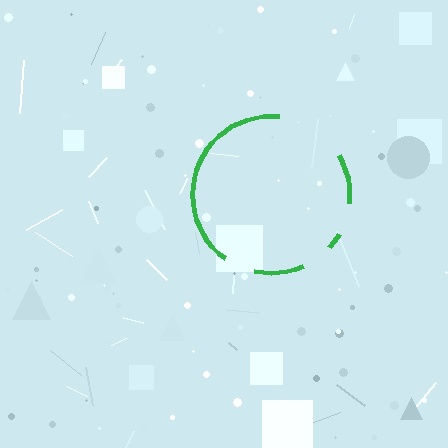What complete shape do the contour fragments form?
The contour fragments form a circle.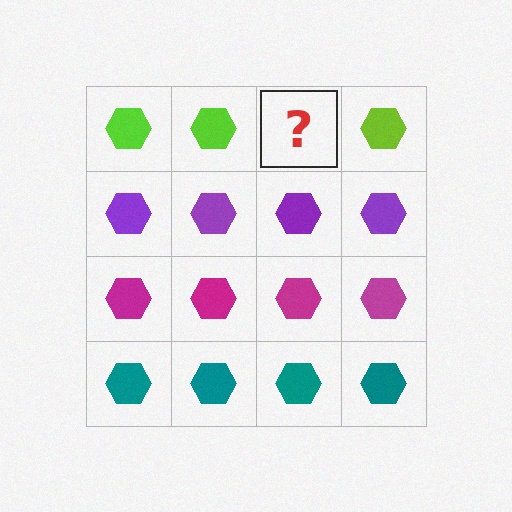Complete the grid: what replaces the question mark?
The question mark should be replaced with a lime hexagon.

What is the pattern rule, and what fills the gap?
The rule is that each row has a consistent color. The gap should be filled with a lime hexagon.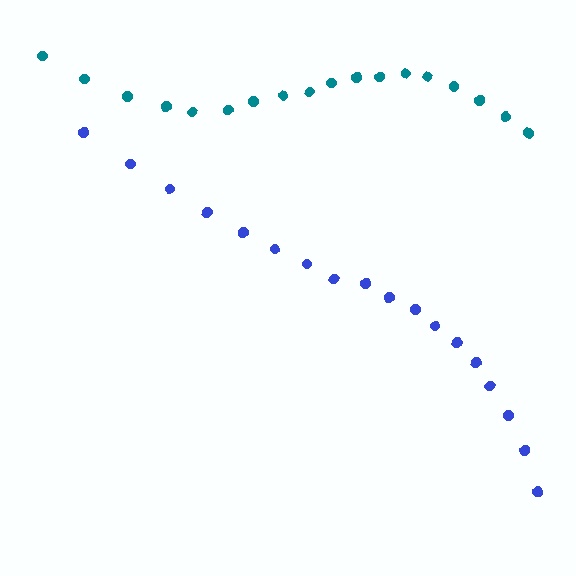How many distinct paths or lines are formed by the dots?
There are 2 distinct paths.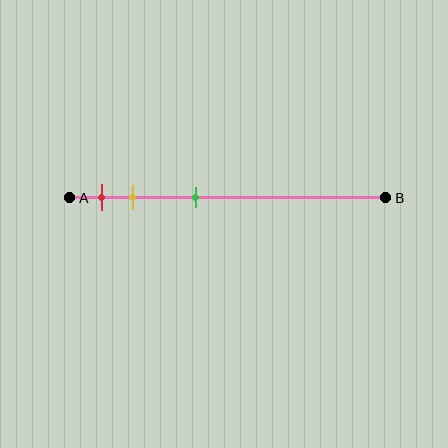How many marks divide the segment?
There are 3 marks dividing the segment.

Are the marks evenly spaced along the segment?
No, the marks are not evenly spaced.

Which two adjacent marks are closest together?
The red and yellow marks are the closest adjacent pair.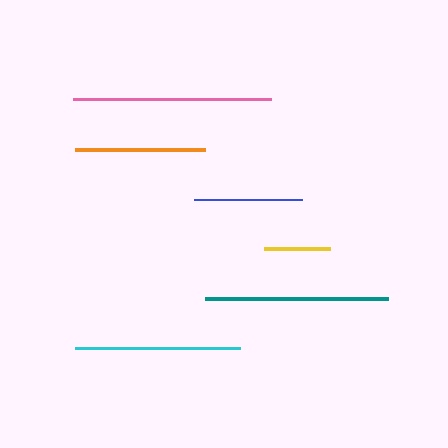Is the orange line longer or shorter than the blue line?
The orange line is longer than the blue line.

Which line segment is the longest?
The pink line is the longest at approximately 199 pixels.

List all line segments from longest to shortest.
From longest to shortest: pink, teal, cyan, orange, blue, yellow.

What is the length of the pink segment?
The pink segment is approximately 199 pixels long.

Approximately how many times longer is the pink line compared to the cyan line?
The pink line is approximately 1.2 times the length of the cyan line.